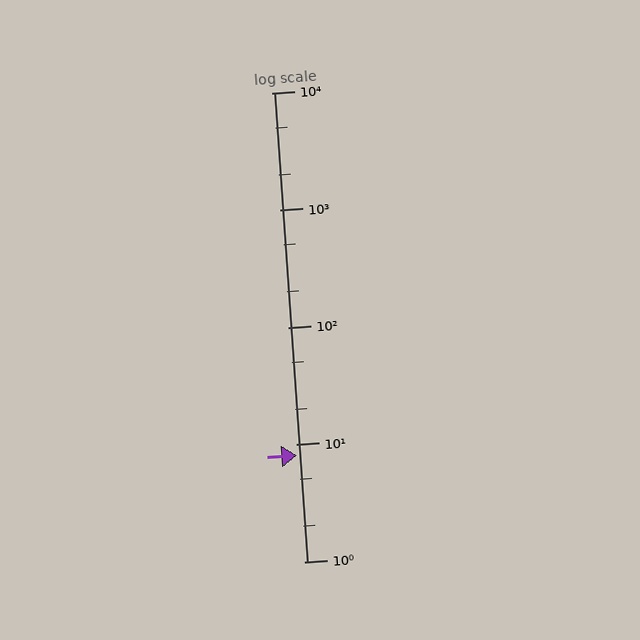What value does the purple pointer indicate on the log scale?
The pointer indicates approximately 8.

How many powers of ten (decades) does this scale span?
The scale spans 4 decades, from 1 to 10000.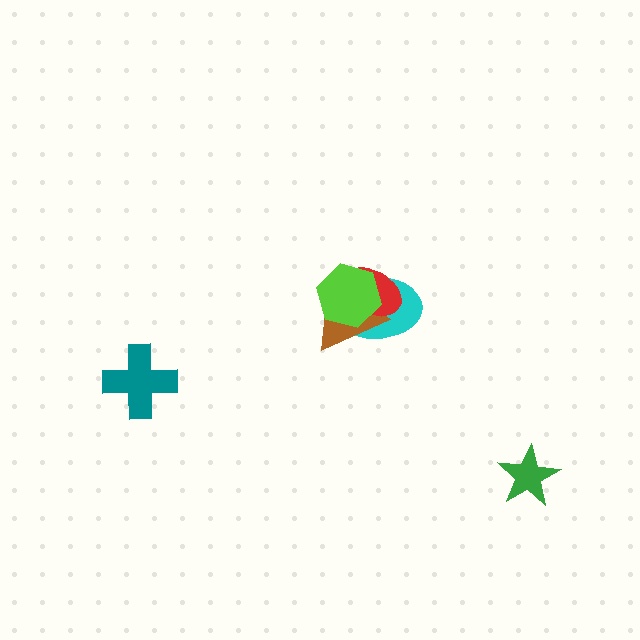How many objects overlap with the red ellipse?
3 objects overlap with the red ellipse.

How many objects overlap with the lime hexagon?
3 objects overlap with the lime hexagon.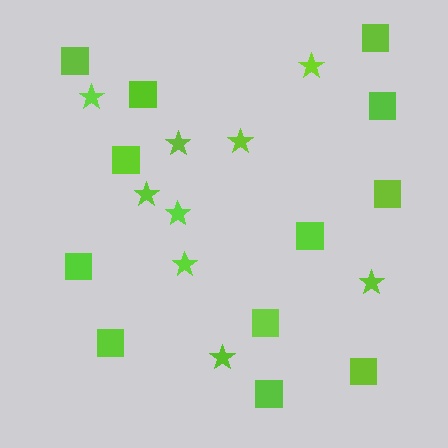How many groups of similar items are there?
There are 2 groups: one group of squares (12) and one group of stars (9).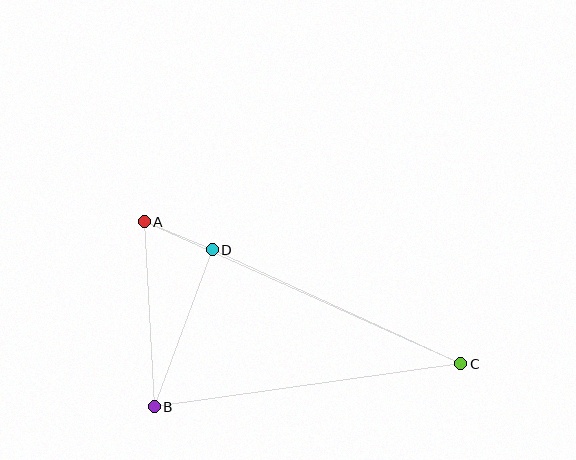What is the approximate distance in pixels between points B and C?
The distance between B and C is approximately 310 pixels.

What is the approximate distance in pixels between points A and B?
The distance between A and B is approximately 185 pixels.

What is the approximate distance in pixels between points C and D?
The distance between C and D is approximately 274 pixels.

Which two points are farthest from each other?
Points A and C are farthest from each other.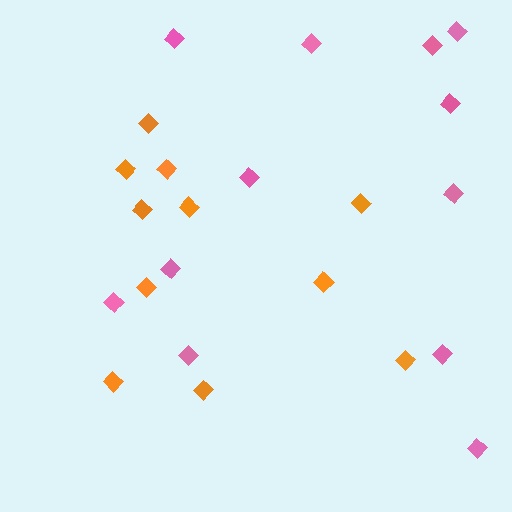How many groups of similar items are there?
There are 2 groups: one group of orange diamonds (11) and one group of pink diamonds (12).